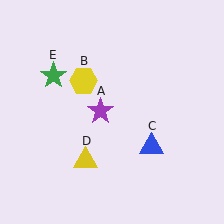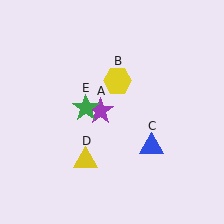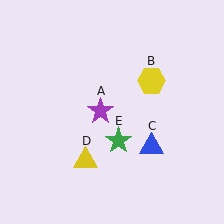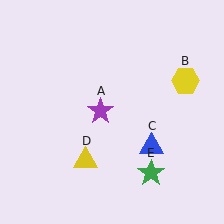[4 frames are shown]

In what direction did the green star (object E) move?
The green star (object E) moved down and to the right.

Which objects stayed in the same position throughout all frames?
Purple star (object A) and blue triangle (object C) and yellow triangle (object D) remained stationary.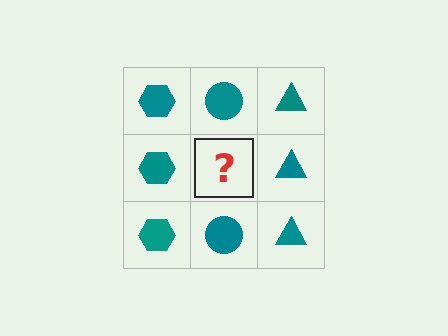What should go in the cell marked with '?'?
The missing cell should contain a teal circle.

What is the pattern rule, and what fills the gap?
The rule is that each column has a consistent shape. The gap should be filled with a teal circle.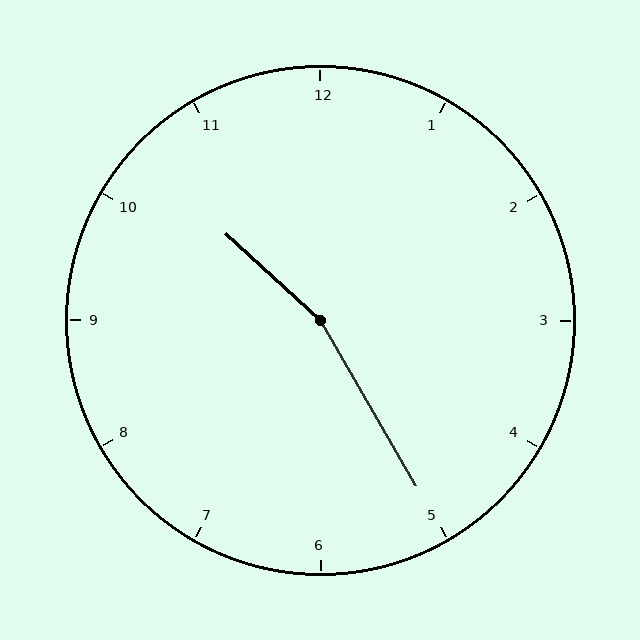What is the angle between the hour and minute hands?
Approximately 162 degrees.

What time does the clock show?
10:25.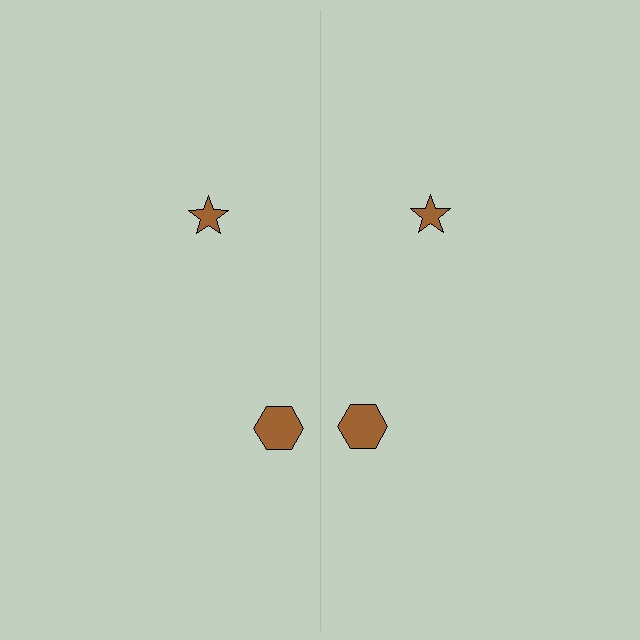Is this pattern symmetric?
Yes, this pattern has bilateral (reflection) symmetry.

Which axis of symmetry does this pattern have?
The pattern has a vertical axis of symmetry running through the center of the image.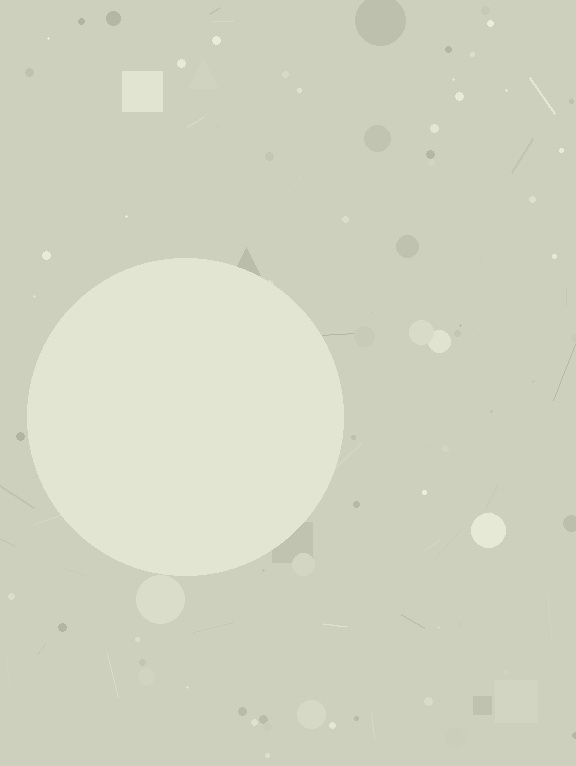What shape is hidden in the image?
A circle is hidden in the image.